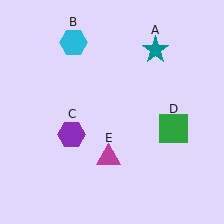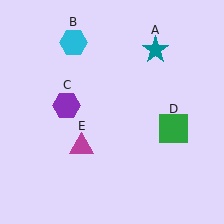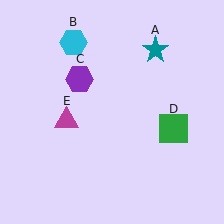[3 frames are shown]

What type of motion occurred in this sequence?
The purple hexagon (object C), magenta triangle (object E) rotated clockwise around the center of the scene.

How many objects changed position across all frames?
2 objects changed position: purple hexagon (object C), magenta triangle (object E).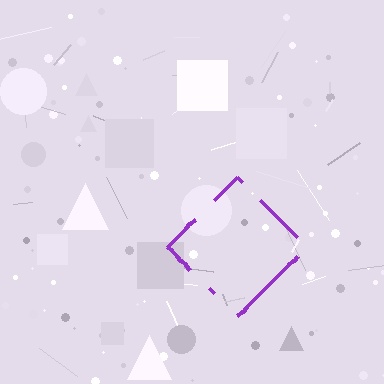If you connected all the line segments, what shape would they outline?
They would outline a diamond.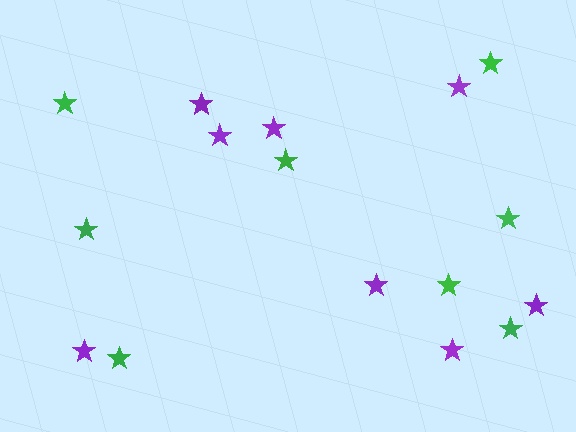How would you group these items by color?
There are 2 groups: one group of green stars (8) and one group of purple stars (8).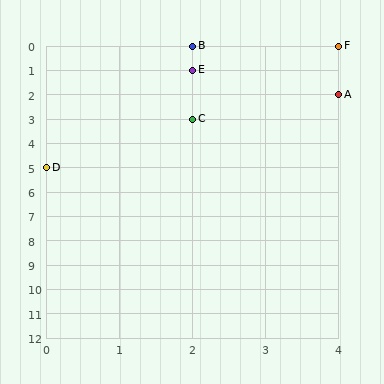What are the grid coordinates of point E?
Point E is at grid coordinates (2, 1).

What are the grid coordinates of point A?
Point A is at grid coordinates (4, 2).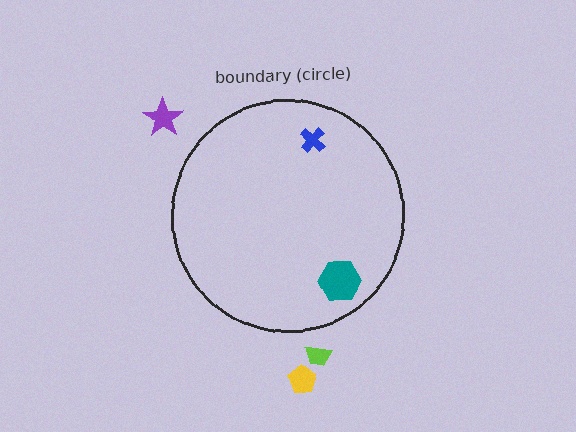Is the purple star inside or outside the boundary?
Outside.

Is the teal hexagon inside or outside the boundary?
Inside.